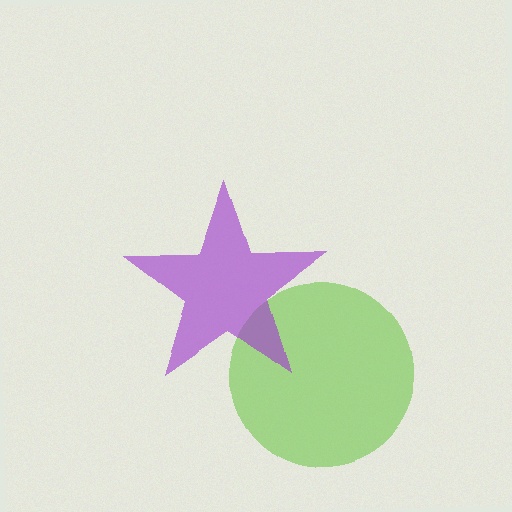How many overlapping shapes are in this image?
There are 2 overlapping shapes in the image.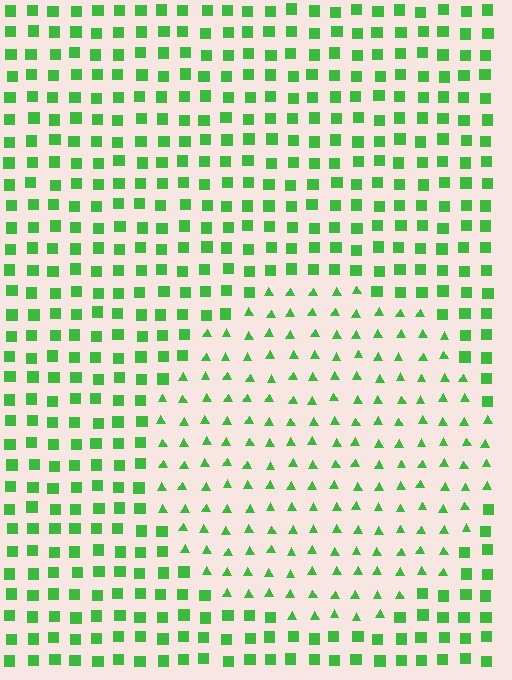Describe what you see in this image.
The image is filled with small green elements arranged in a uniform grid. A circle-shaped region contains triangles, while the surrounding area contains squares. The boundary is defined purely by the change in element shape.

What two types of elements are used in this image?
The image uses triangles inside the circle region and squares outside it.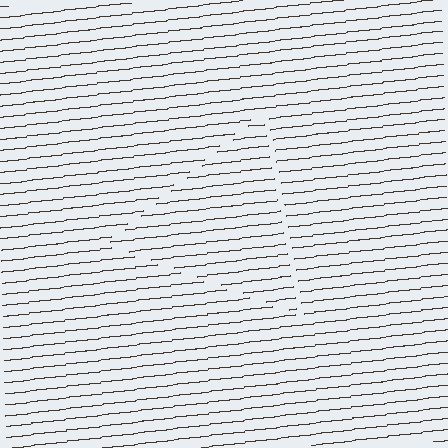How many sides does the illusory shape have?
3 sides — the line-ends trace a triangle.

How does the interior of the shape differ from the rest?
The interior of the shape contains the same grating, shifted by half a period — the contour is defined by the phase discontinuity where line-ends from the inner and outer gratings abut.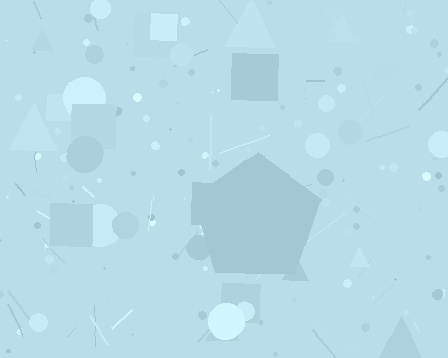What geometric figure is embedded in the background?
A pentagon is embedded in the background.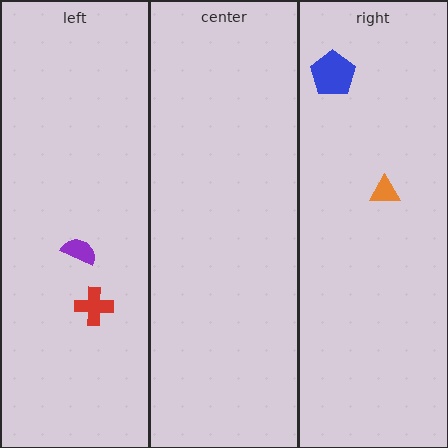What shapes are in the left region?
The purple semicircle, the red cross.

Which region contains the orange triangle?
The right region.